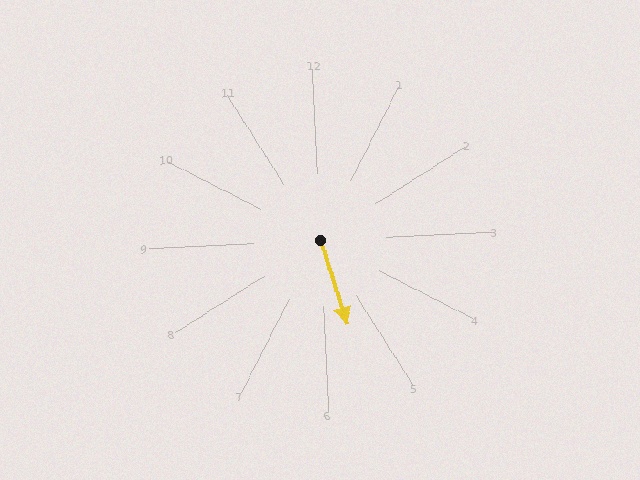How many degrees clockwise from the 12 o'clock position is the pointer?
Approximately 165 degrees.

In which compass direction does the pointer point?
South.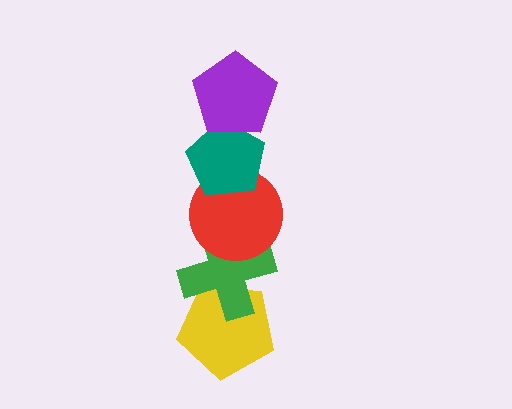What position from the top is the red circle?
The red circle is 3rd from the top.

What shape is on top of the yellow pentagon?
The green cross is on top of the yellow pentagon.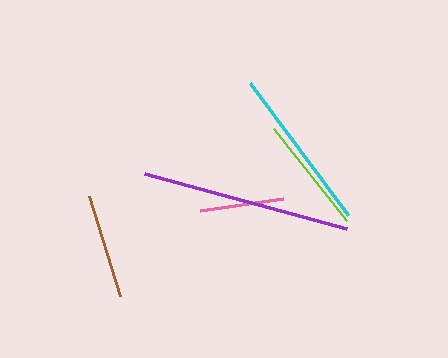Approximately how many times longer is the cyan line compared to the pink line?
The cyan line is approximately 1.9 times the length of the pink line.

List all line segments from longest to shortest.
From longest to shortest: purple, cyan, lime, brown, pink.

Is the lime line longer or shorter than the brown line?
The lime line is longer than the brown line.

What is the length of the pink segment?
The pink segment is approximately 85 pixels long.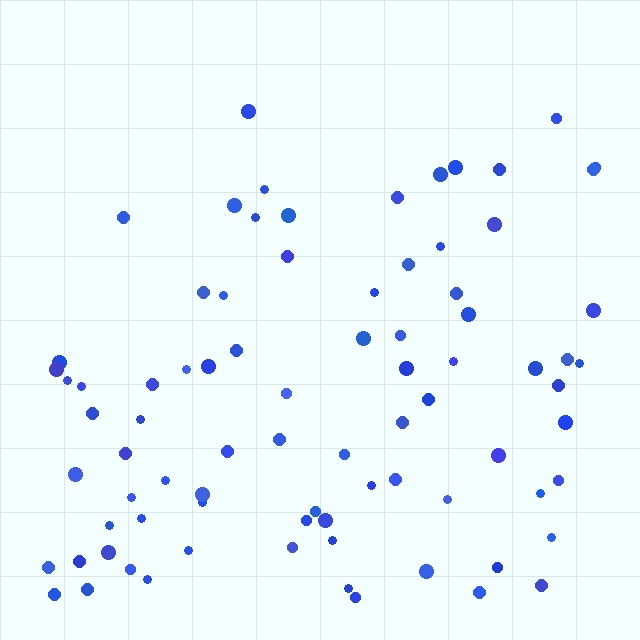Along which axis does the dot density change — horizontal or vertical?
Vertical.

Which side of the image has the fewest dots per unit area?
The top.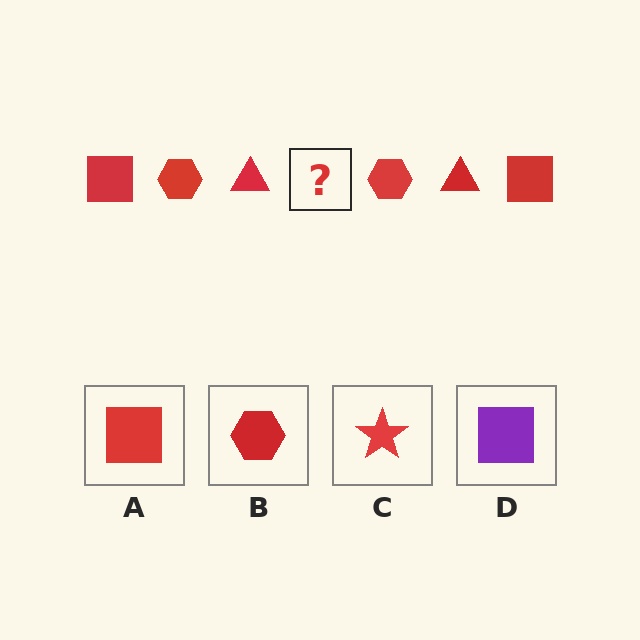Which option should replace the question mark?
Option A.